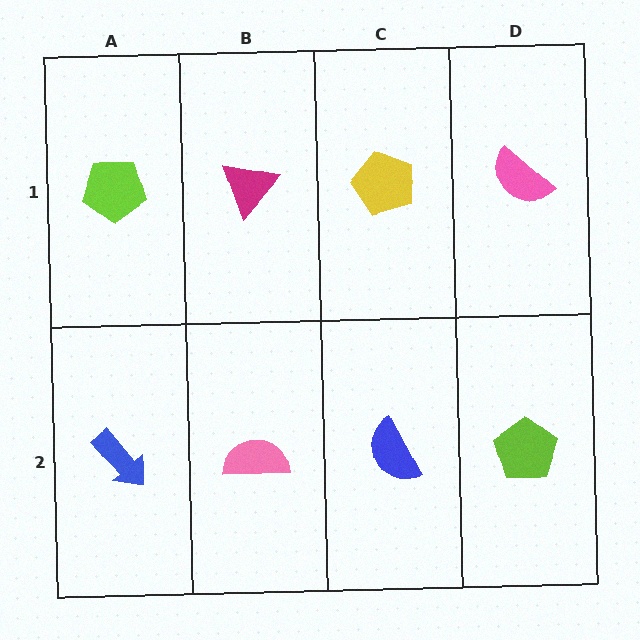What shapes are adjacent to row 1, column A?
A blue arrow (row 2, column A), a magenta triangle (row 1, column B).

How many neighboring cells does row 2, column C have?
3.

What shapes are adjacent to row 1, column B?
A pink semicircle (row 2, column B), a lime pentagon (row 1, column A), a yellow pentagon (row 1, column C).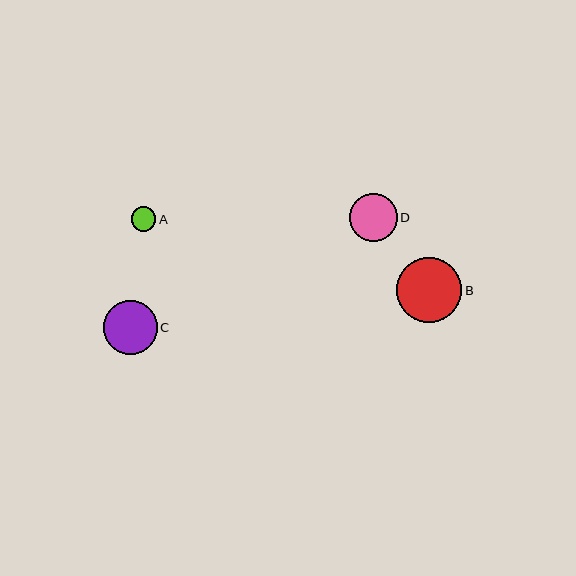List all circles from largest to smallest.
From largest to smallest: B, C, D, A.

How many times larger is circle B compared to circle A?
Circle B is approximately 2.7 times the size of circle A.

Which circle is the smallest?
Circle A is the smallest with a size of approximately 24 pixels.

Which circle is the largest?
Circle B is the largest with a size of approximately 65 pixels.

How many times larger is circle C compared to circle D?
Circle C is approximately 1.1 times the size of circle D.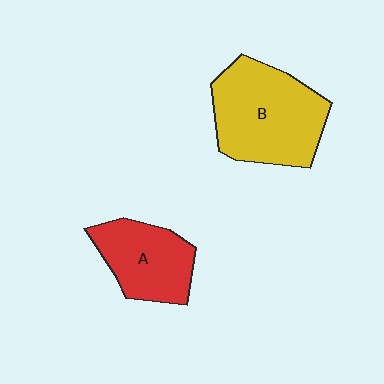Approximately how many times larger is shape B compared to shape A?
Approximately 1.5 times.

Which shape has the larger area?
Shape B (yellow).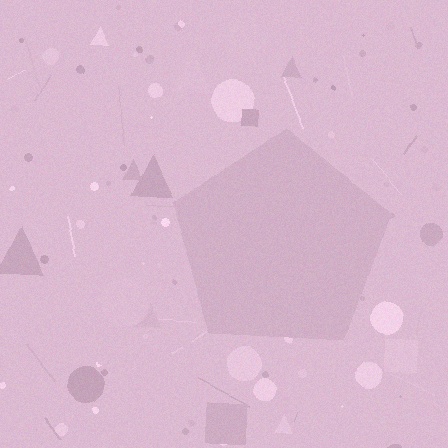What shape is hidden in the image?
A pentagon is hidden in the image.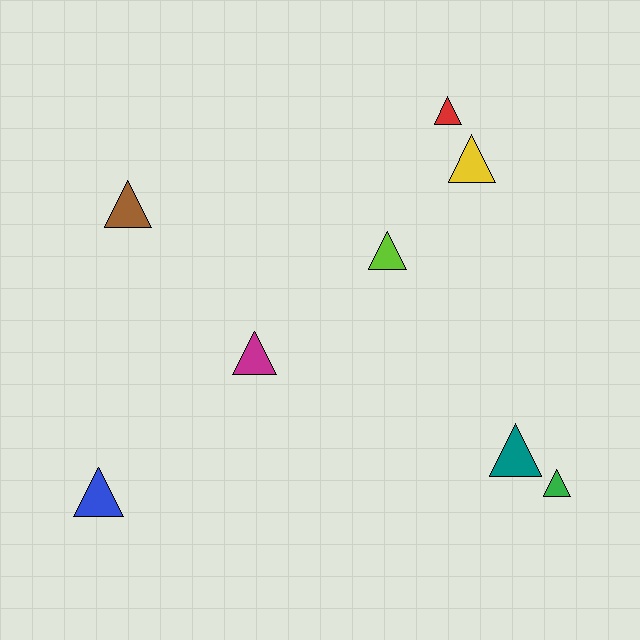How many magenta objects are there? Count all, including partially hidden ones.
There is 1 magenta object.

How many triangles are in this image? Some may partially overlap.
There are 8 triangles.